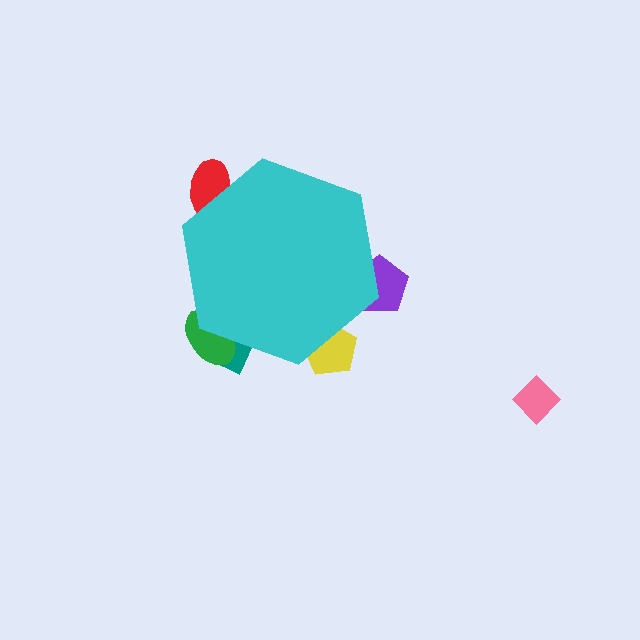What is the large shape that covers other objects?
A cyan hexagon.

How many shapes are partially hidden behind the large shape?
5 shapes are partially hidden.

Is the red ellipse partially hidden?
Yes, the red ellipse is partially hidden behind the cyan hexagon.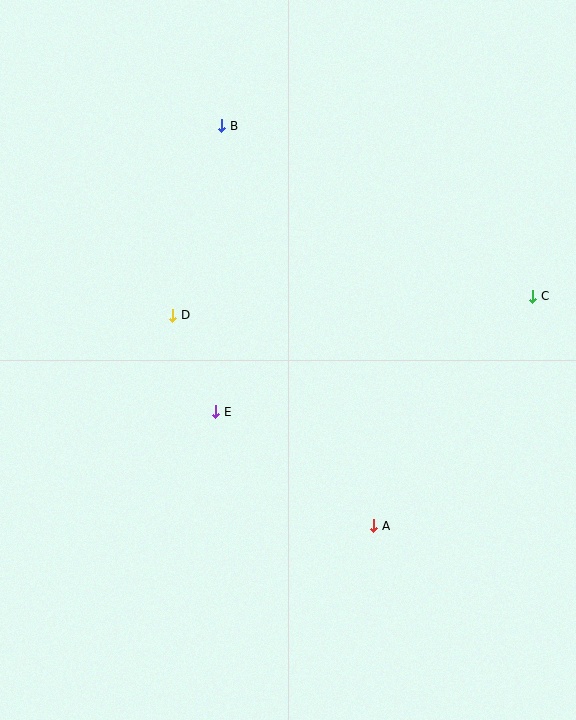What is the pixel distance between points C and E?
The distance between C and E is 337 pixels.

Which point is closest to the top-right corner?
Point C is closest to the top-right corner.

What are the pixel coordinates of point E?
Point E is at (216, 412).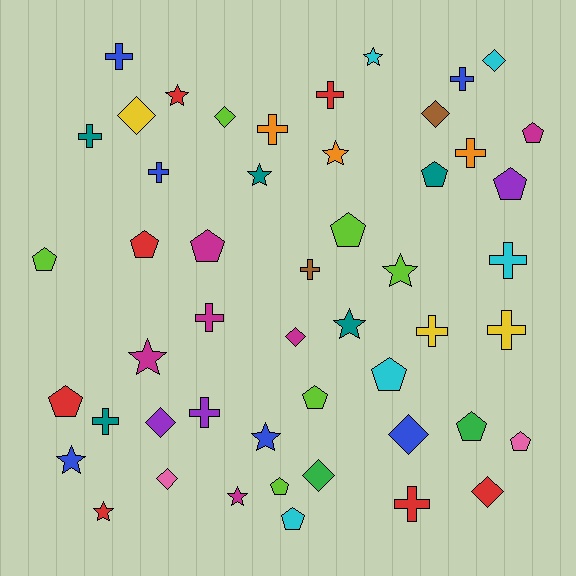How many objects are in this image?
There are 50 objects.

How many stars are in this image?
There are 11 stars.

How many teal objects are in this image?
There are 5 teal objects.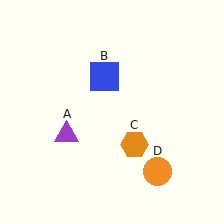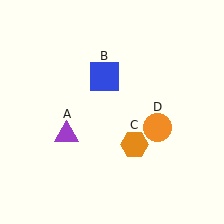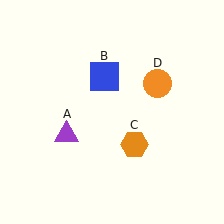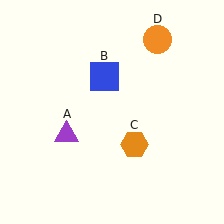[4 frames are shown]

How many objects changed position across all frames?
1 object changed position: orange circle (object D).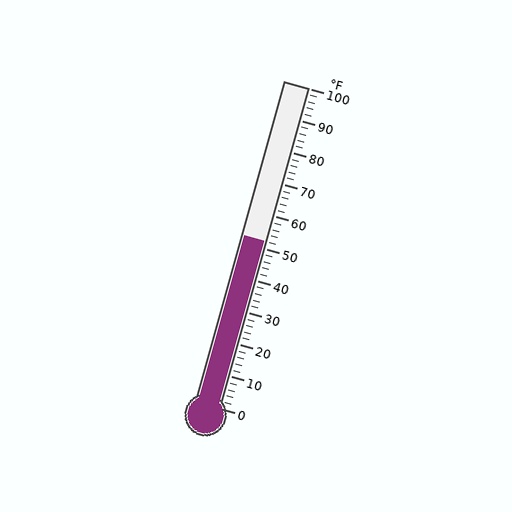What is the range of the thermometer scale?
The thermometer scale ranges from 0°F to 100°F.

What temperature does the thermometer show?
The thermometer shows approximately 52°F.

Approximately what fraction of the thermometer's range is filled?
The thermometer is filled to approximately 50% of its range.